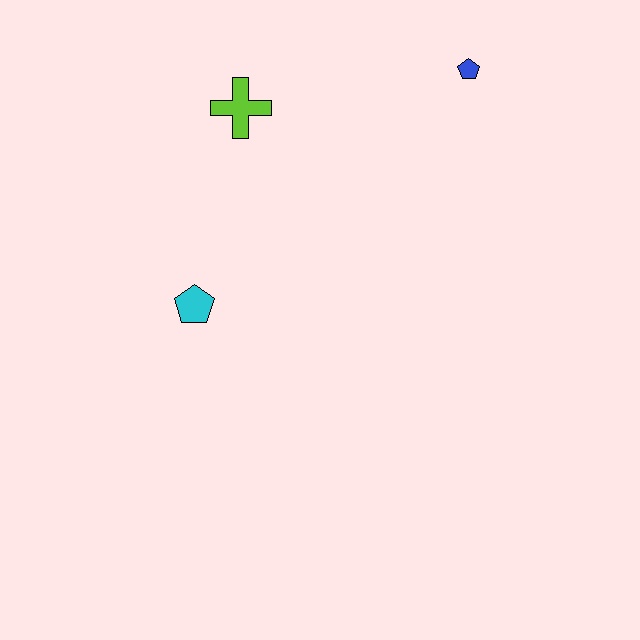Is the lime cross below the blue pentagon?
Yes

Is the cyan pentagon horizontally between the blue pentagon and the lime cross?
No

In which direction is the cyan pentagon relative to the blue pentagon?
The cyan pentagon is to the left of the blue pentagon.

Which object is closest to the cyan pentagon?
The lime cross is closest to the cyan pentagon.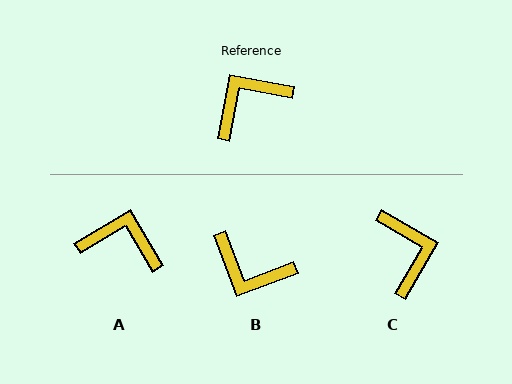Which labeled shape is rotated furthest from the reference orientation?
B, about 121 degrees away.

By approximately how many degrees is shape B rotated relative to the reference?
Approximately 121 degrees counter-clockwise.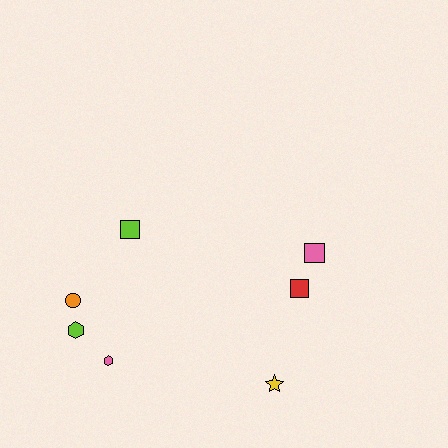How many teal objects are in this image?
There are no teal objects.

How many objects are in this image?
There are 7 objects.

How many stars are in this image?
There is 1 star.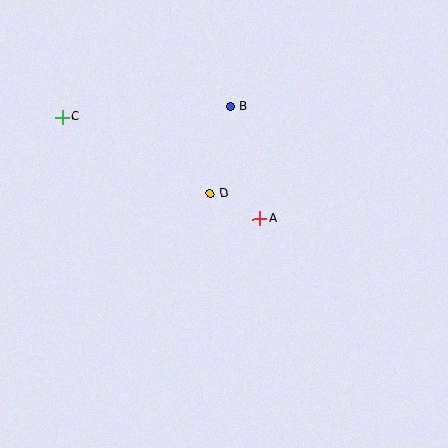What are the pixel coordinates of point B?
Point B is at (230, 106).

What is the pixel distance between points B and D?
The distance between B and D is 90 pixels.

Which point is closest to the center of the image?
Point D at (210, 194) is closest to the center.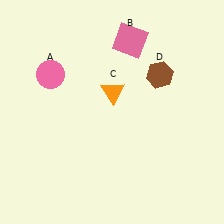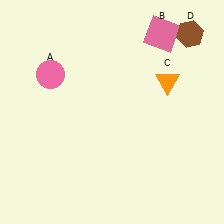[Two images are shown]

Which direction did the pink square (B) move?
The pink square (B) moved right.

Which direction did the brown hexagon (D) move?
The brown hexagon (D) moved up.